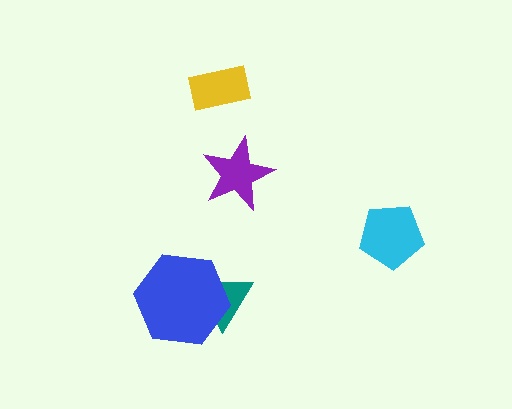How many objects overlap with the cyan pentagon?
0 objects overlap with the cyan pentagon.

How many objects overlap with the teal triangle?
1 object overlaps with the teal triangle.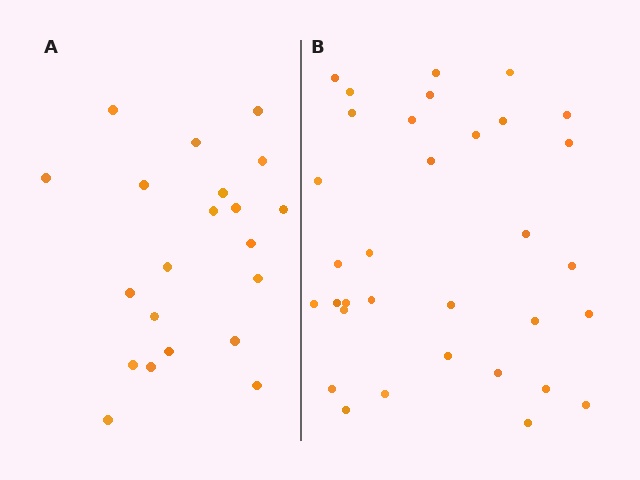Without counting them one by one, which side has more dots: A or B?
Region B (the right region) has more dots.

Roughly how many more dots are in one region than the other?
Region B has roughly 12 or so more dots than region A.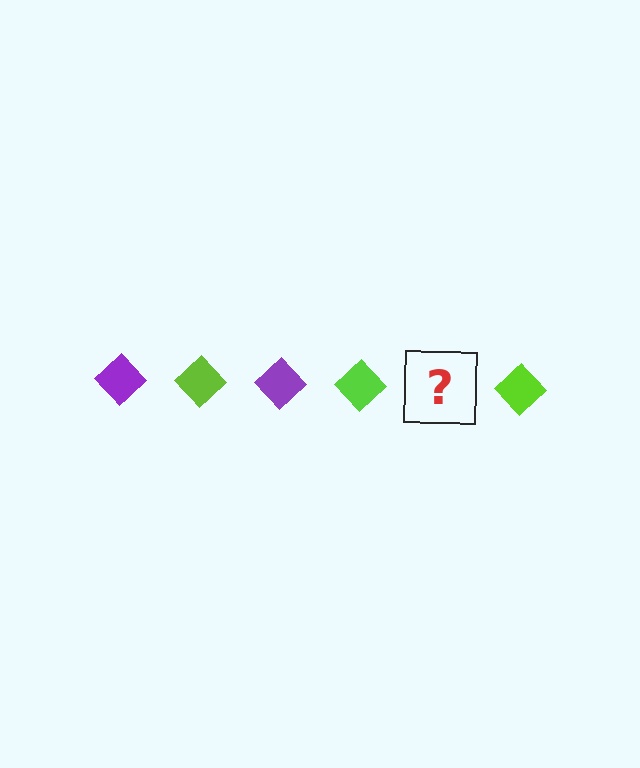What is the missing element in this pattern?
The missing element is a purple diamond.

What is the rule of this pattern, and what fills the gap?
The rule is that the pattern cycles through purple, lime diamonds. The gap should be filled with a purple diamond.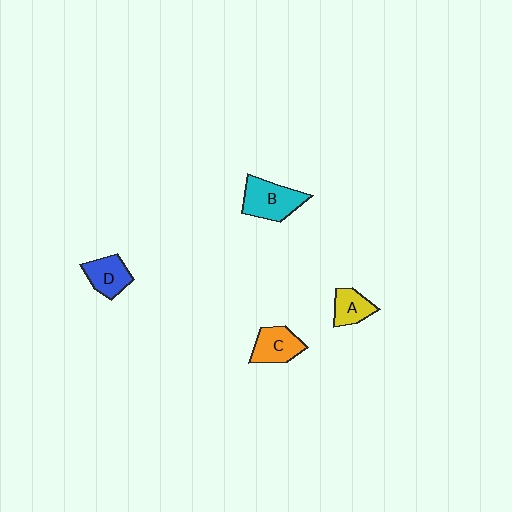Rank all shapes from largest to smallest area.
From largest to smallest: B (cyan), C (orange), D (blue), A (yellow).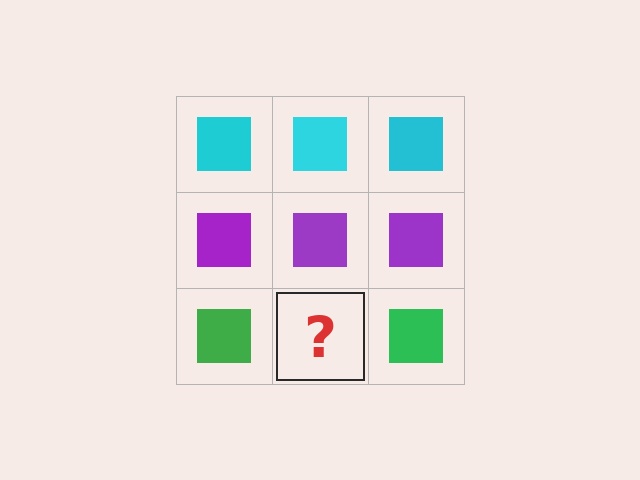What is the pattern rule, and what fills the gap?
The rule is that each row has a consistent color. The gap should be filled with a green square.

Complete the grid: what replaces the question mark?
The question mark should be replaced with a green square.